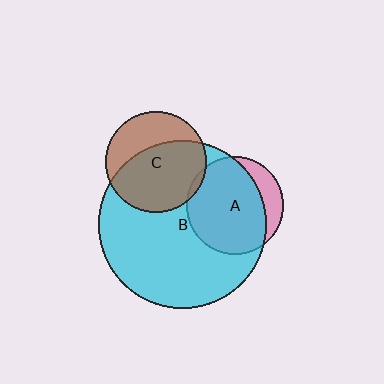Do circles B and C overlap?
Yes.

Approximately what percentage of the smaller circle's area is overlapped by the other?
Approximately 65%.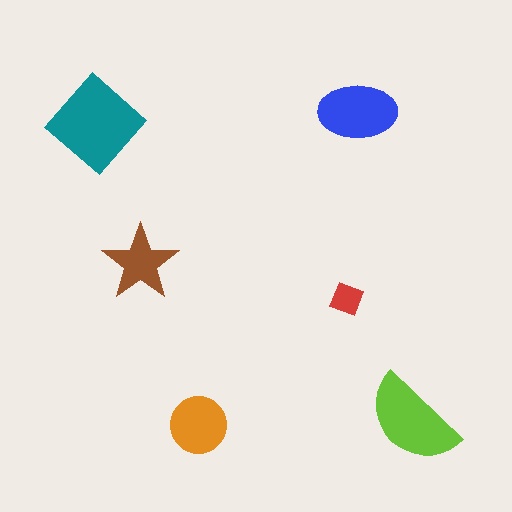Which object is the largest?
The teal diamond.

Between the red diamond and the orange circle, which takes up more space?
The orange circle.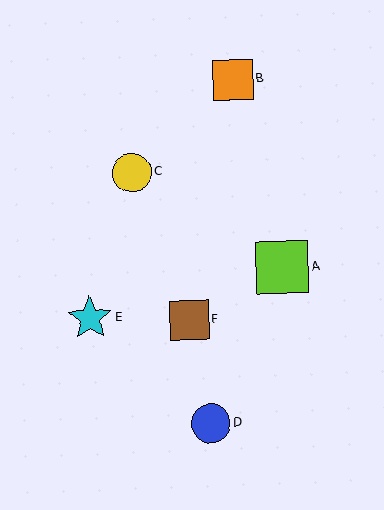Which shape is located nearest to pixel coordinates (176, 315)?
The brown square (labeled F) at (189, 320) is nearest to that location.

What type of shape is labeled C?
Shape C is a yellow circle.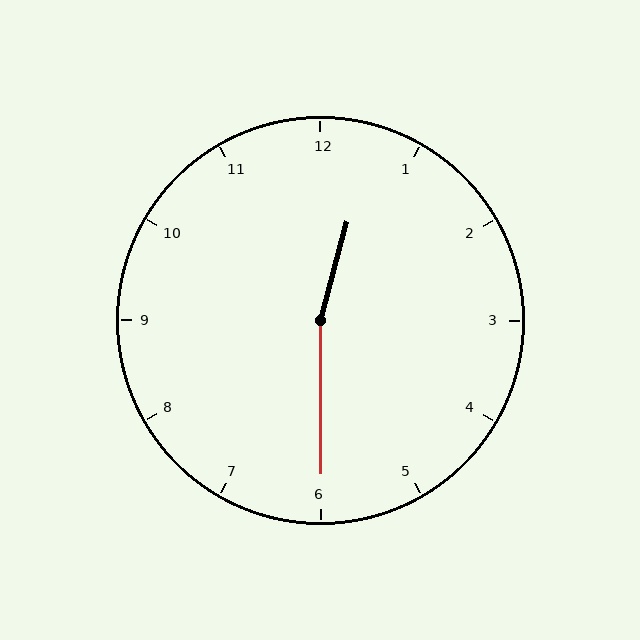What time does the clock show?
12:30.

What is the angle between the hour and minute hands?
Approximately 165 degrees.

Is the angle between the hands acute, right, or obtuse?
It is obtuse.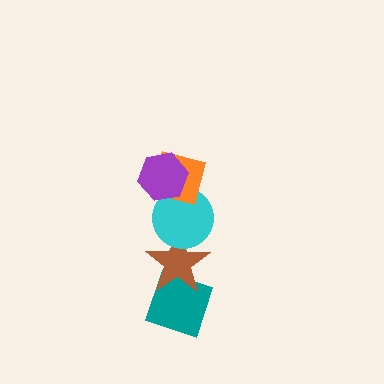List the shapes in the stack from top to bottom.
From top to bottom: the purple hexagon, the orange square, the cyan circle, the brown star, the teal diamond.